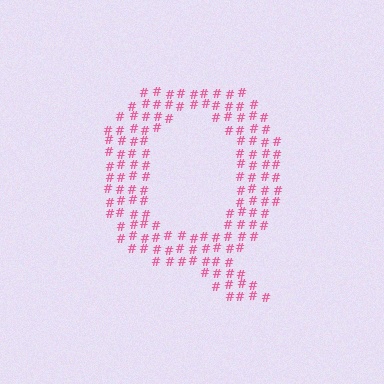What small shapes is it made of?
It is made of small hash symbols.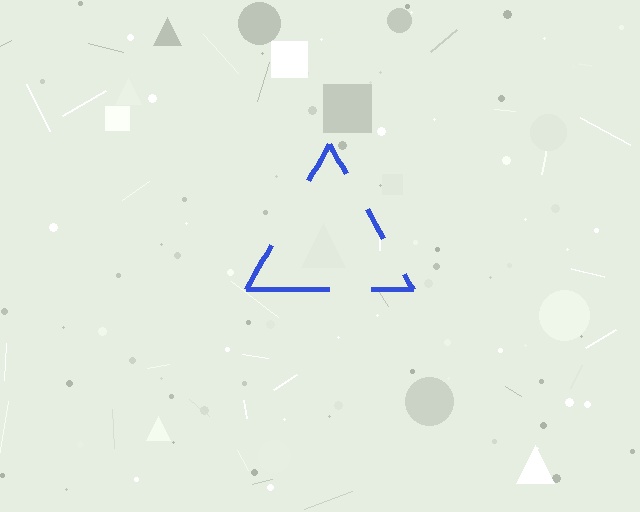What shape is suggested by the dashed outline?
The dashed outline suggests a triangle.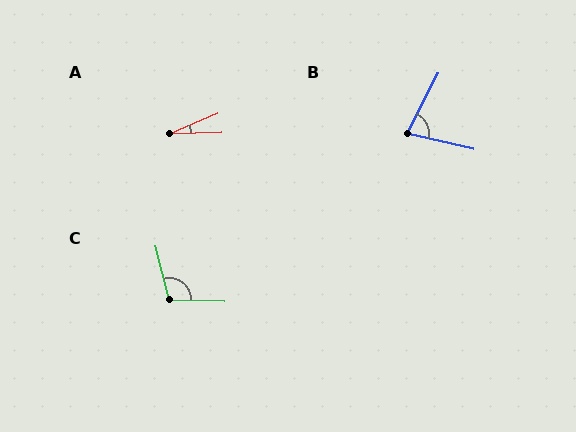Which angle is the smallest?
A, at approximately 21 degrees.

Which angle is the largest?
C, at approximately 106 degrees.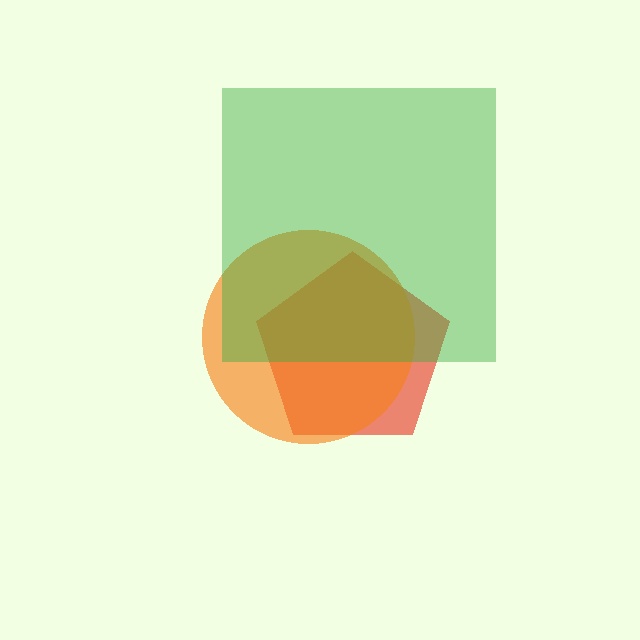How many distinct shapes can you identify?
There are 3 distinct shapes: a red pentagon, an orange circle, a green square.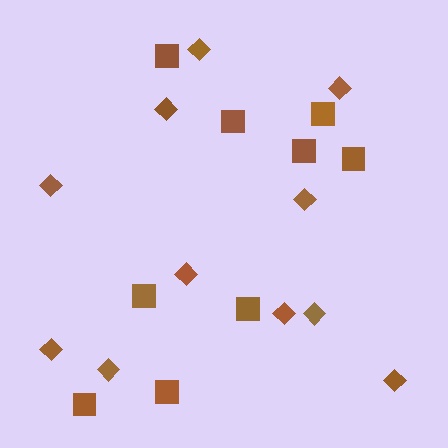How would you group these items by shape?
There are 2 groups: one group of diamonds (11) and one group of squares (9).